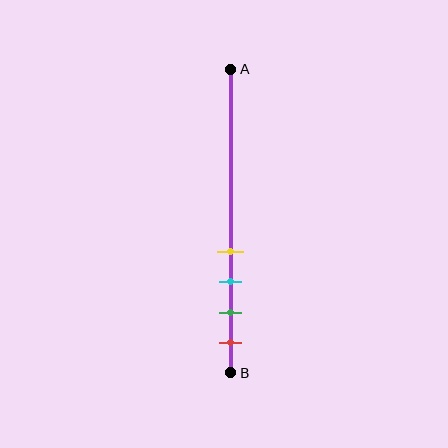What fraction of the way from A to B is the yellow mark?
The yellow mark is approximately 60% (0.6) of the way from A to B.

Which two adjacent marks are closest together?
The yellow and cyan marks are the closest adjacent pair.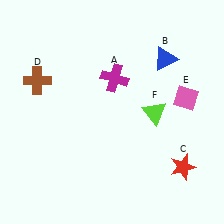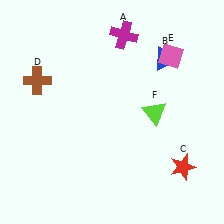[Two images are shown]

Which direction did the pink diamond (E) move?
The pink diamond (E) moved up.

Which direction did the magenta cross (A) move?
The magenta cross (A) moved up.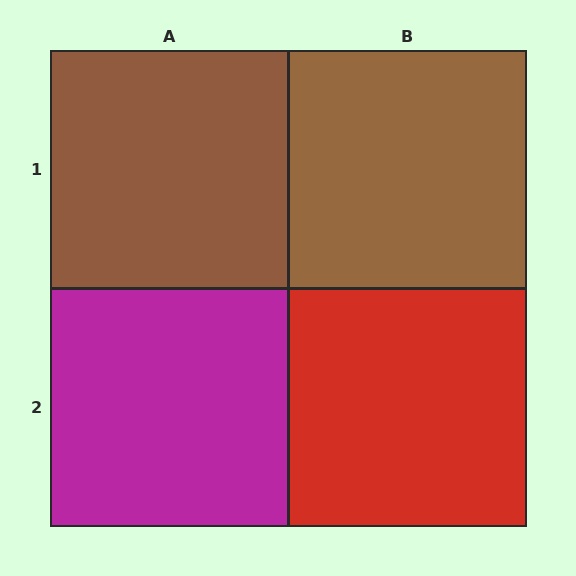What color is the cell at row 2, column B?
Red.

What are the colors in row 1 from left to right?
Brown, brown.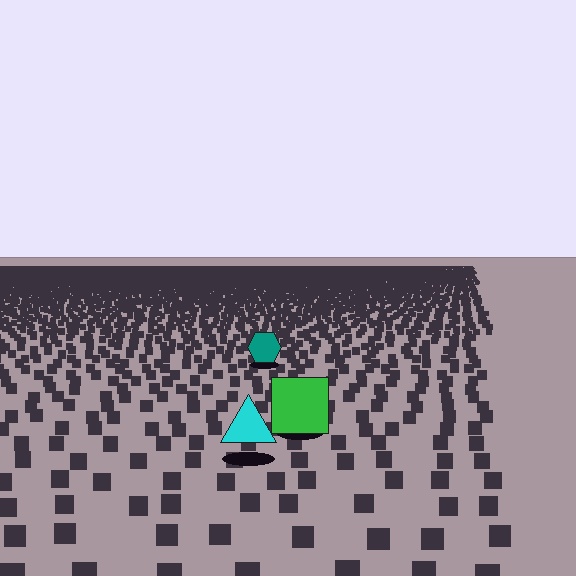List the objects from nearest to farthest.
From nearest to farthest: the cyan triangle, the green square, the teal hexagon.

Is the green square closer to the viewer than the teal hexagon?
Yes. The green square is closer — you can tell from the texture gradient: the ground texture is coarser near it.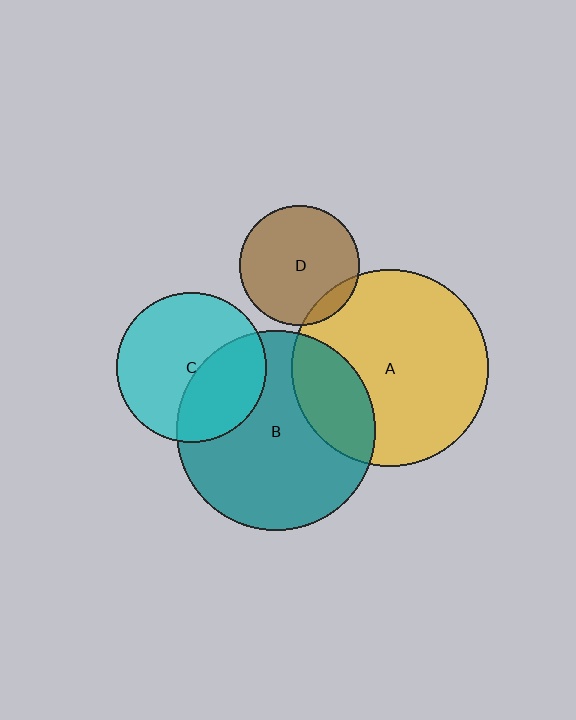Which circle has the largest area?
Circle B (teal).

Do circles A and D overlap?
Yes.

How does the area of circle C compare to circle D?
Approximately 1.6 times.